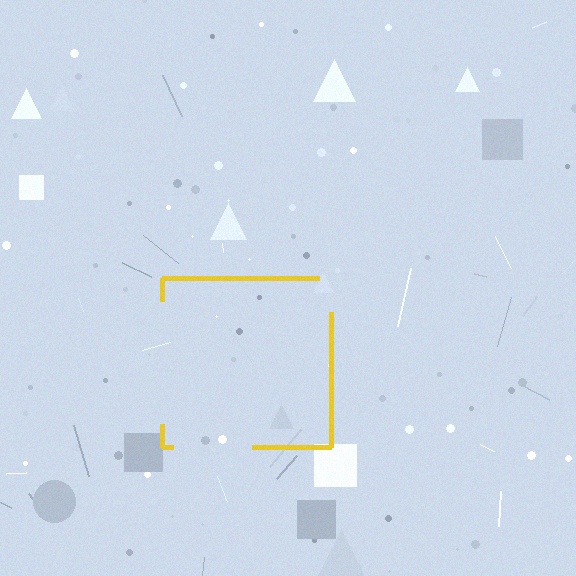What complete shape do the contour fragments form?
The contour fragments form a square.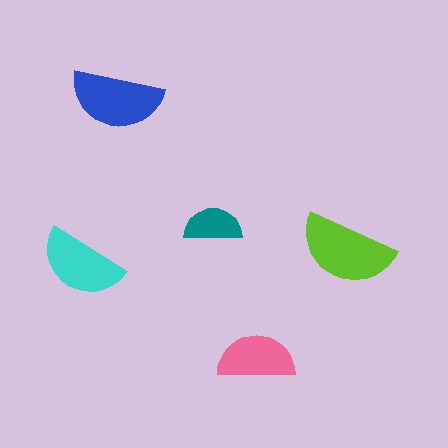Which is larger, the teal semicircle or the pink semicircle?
The pink one.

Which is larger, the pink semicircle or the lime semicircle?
The lime one.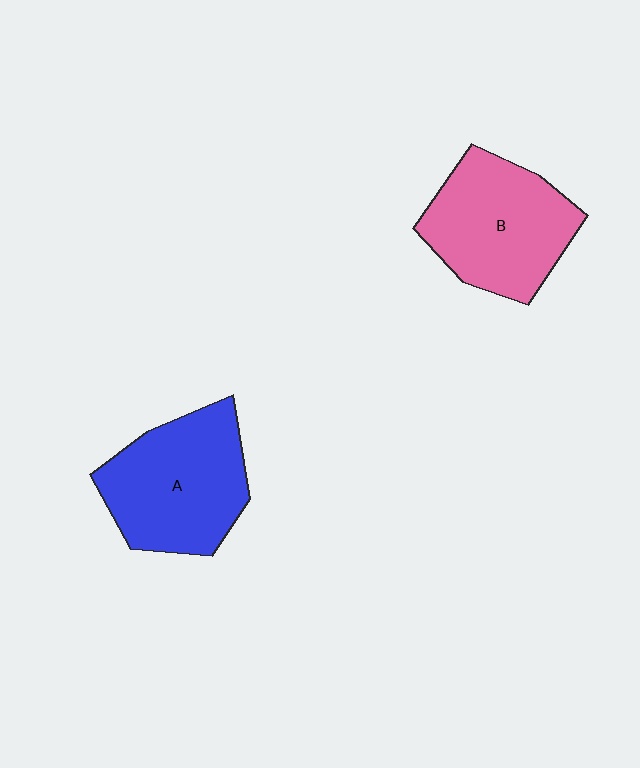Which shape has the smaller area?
Shape B (pink).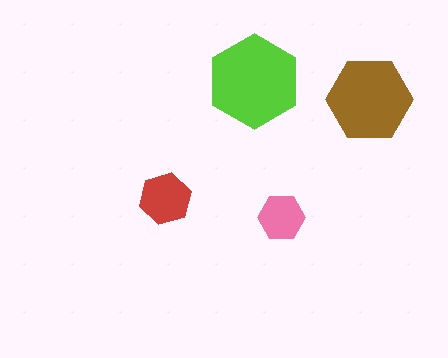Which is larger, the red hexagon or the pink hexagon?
The red one.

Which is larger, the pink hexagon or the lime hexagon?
The lime one.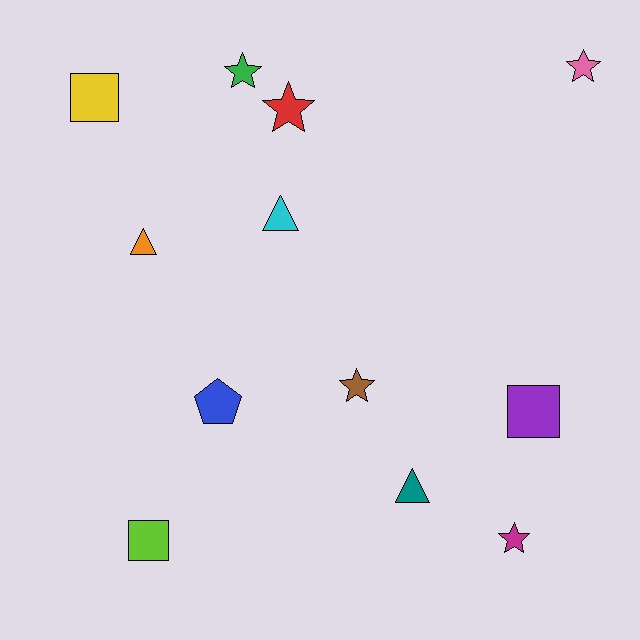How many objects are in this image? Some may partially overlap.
There are 12 objects.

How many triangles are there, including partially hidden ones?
There are 3 triangles.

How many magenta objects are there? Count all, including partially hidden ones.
There is 1 magenta object.